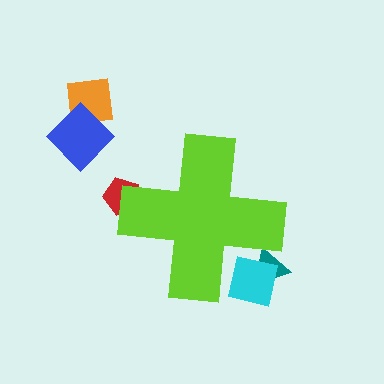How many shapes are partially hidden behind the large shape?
3 shapes are partially hidden.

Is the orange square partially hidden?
No, the orange square is fully visible.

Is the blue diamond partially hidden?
No, the blue diamond is fully visible.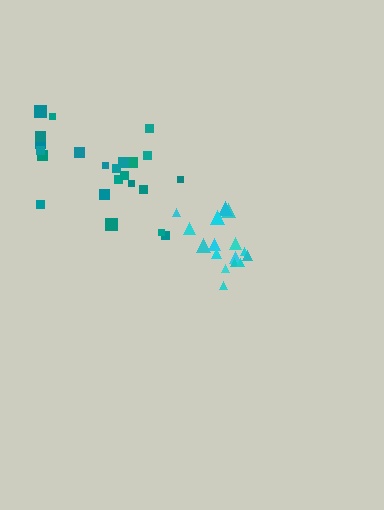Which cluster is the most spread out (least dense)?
Teal.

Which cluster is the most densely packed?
Cyan.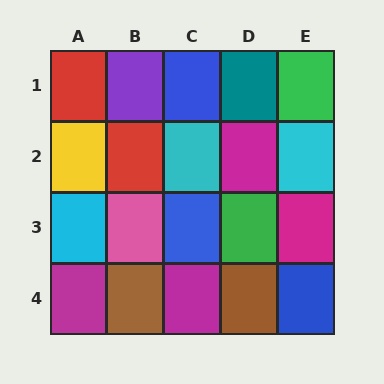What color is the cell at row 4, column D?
Brown.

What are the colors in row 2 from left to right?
Yellow, red, cyan, magenta, cyan.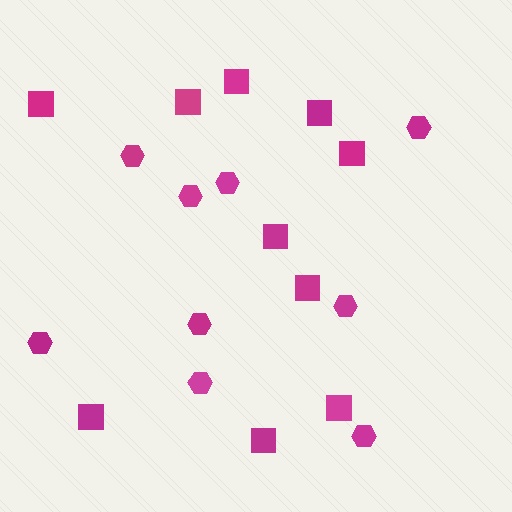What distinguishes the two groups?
There are 2 groups: one group of hexagons (9) and one group of squares (10).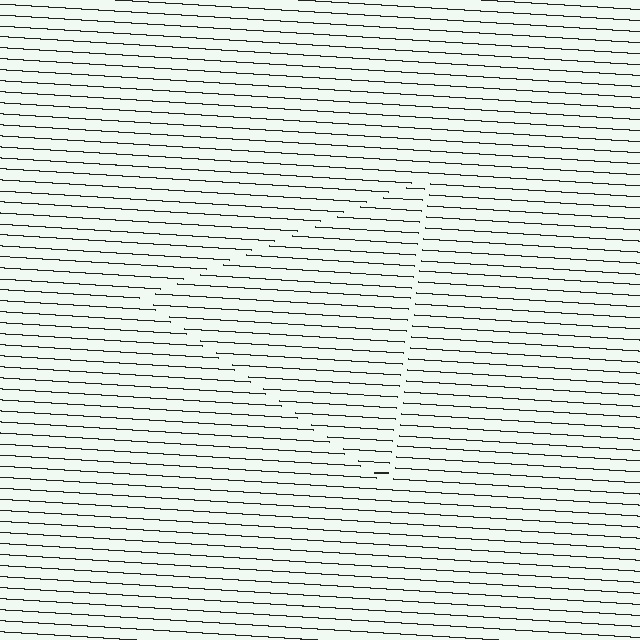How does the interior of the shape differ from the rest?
The interior of the shape contains the same grating, shifted by half a period — the contour is defined by the phase discontinuity where line-ends from the inner and outer gratings abut.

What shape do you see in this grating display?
An illusory triangle. The interior of the shape contains the same grating, shifted by half a period — the contour is defined by the phase discontinuity where line-ends from the inner and outer gratings abut.